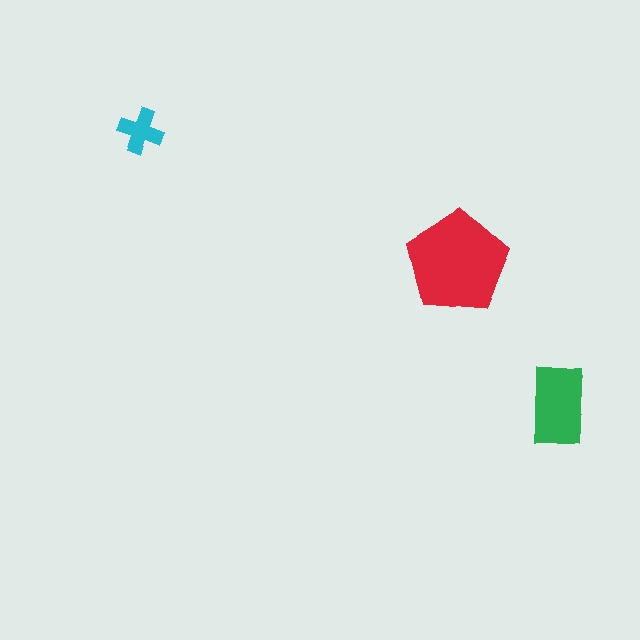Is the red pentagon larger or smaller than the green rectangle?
Larger.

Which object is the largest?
The red pentagon.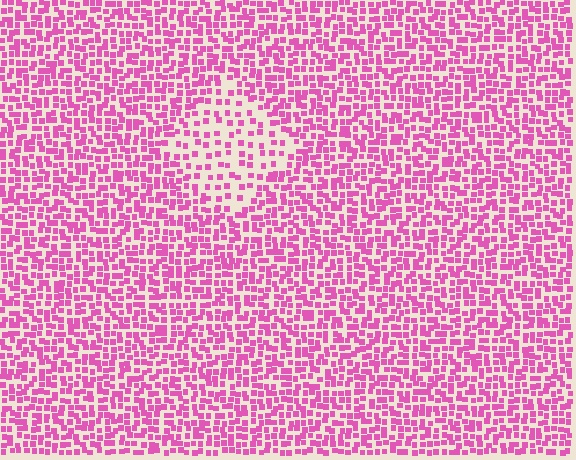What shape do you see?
I see a diamond.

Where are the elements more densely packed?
The elements are more densely packed outside the diamond boundary.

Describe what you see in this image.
The image contains small pink elements arranged at two different densities. A diamond-shaped region is visible where the elements are less densely packed than the surrounding area.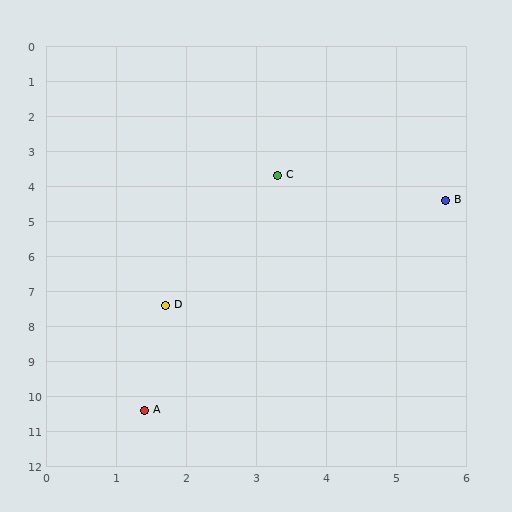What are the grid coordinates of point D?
Point D is at approximately (1.7, 7.4).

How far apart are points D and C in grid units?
Points D and C are about 4.0 grid units apart.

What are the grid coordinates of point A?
Point A is at approximately (1.4, 10.4).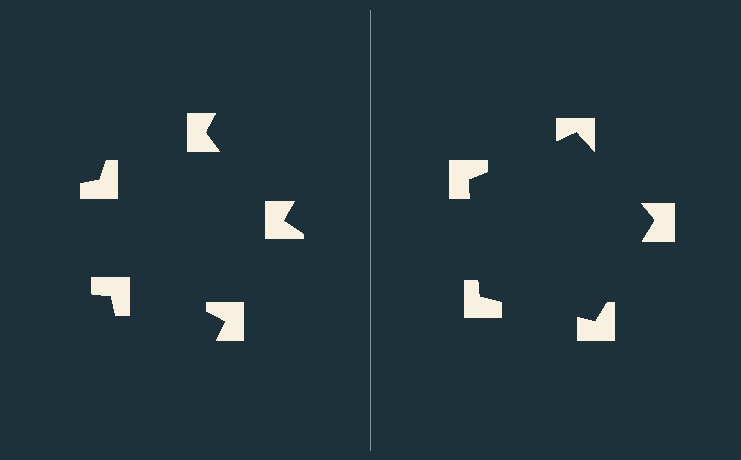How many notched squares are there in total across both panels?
10 — 5 on each side.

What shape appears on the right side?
An illusory pentagon.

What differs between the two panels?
The notched squares are positioned identically on both sides; only the wedge orientations differ. On the right they align to a pentagon; on the left they are misaligned.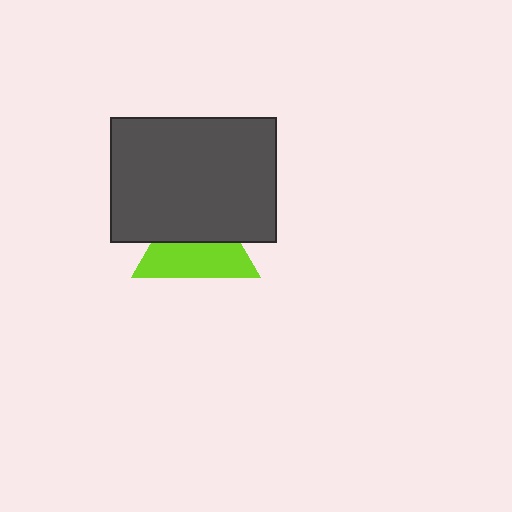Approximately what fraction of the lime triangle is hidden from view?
Roughly 48% of the lime triangle is hidden behind the dark gray rectangle.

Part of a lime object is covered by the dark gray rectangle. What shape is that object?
It is a triangle.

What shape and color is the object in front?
The object in front is a dark gray rectangle.